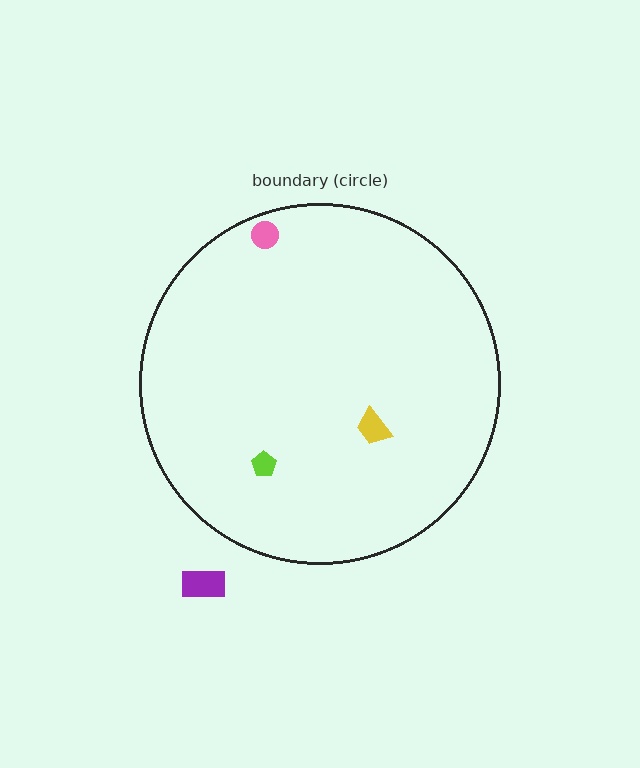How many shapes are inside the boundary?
3 inside, 1 outside.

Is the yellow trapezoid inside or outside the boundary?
Inside.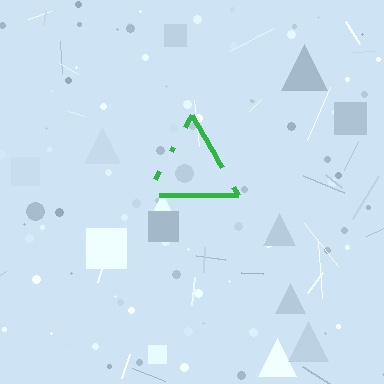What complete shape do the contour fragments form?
The contour fragments form a triangle.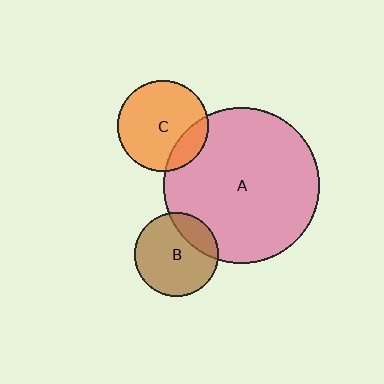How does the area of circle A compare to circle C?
Approximately 2.9 times.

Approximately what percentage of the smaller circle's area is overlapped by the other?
Approximately 20%.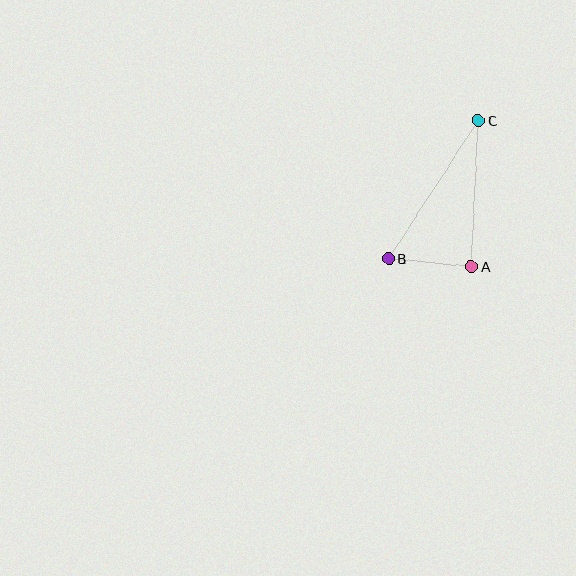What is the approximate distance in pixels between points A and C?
The distance between A and C is approximately 146 pixels.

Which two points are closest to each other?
Points A and B are closest to each other.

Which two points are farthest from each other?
Points B and C are farthest from each other.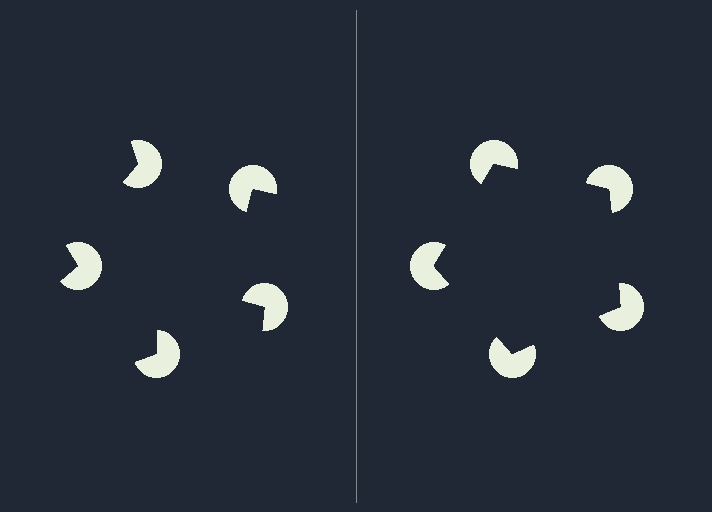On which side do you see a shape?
An illusory pentagon appears on the right side. On the left side the wedge cuts are rotated, so no coherent shape forms.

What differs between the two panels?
The pac-man discs are positioned identically on both sides; only the wedge orientations differ. On the right they align to a pentagon; on the left they are misaligned.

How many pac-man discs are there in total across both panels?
10 — 5 on each side.